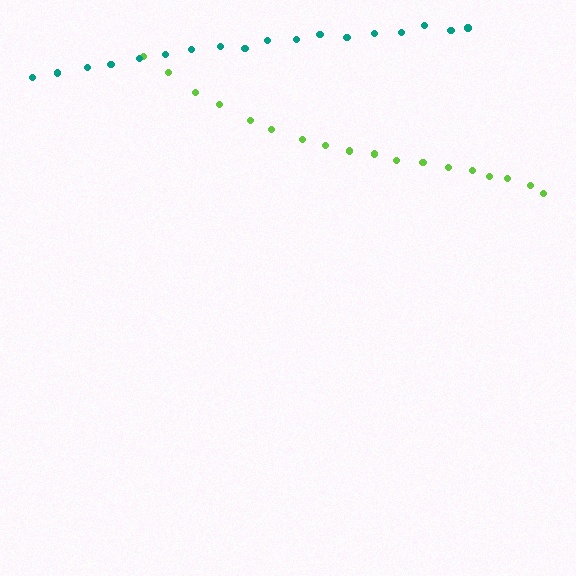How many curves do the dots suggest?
There are 2 distinct paths.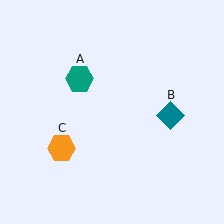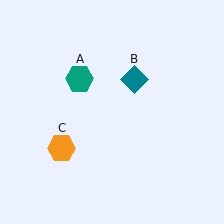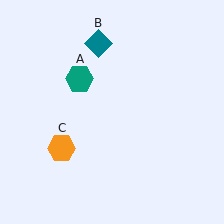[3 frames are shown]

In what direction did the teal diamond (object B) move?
The teal diamond (object B) moved up and to the left.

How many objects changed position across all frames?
1 object changed position: teal diamond (object B).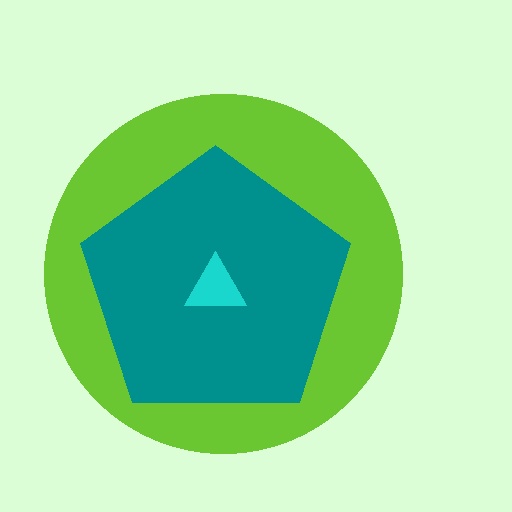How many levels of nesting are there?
3.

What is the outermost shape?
The lime circle.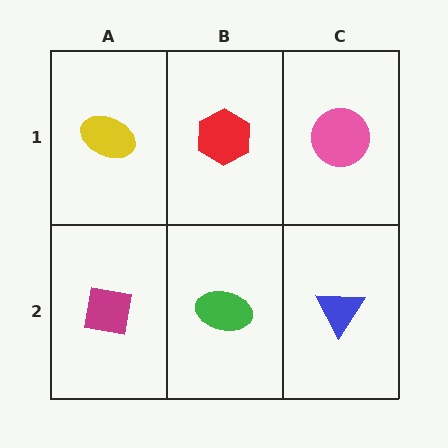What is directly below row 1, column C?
A blue triangle.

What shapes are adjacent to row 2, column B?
A red hexagon (row 1, column B), a magenta square (row 2, column A), a blue triangle (row 2, column C).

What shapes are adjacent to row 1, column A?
A magenta square (row 2, column A), a red hexagon (row 1, column B).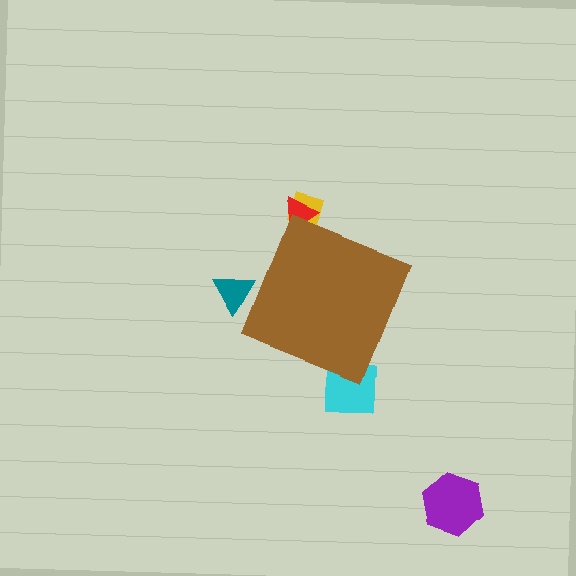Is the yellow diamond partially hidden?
Yes, the yellow diamond is partially hidden behind the brown diamond.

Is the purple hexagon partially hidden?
No, the purple hexagon is fully visible.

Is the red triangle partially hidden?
Yes, the red triangle is partially hidden behind the brown diamond.